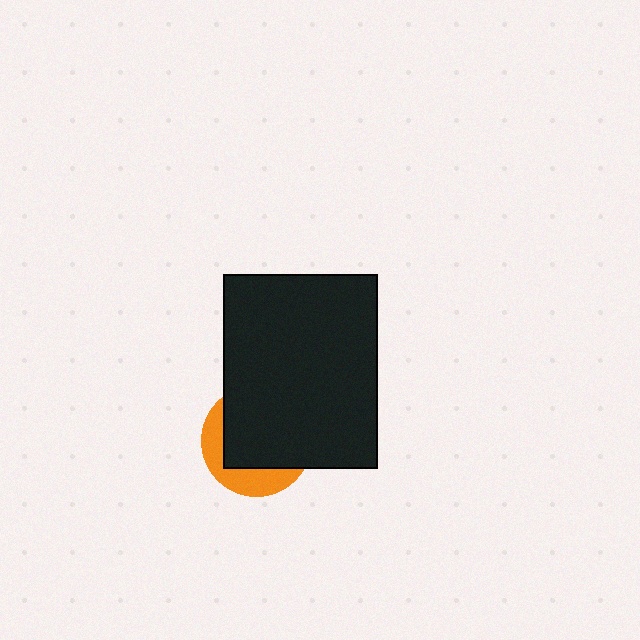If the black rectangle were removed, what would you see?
You would see the complete orange circle.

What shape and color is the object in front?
The object in front is a black rectangle.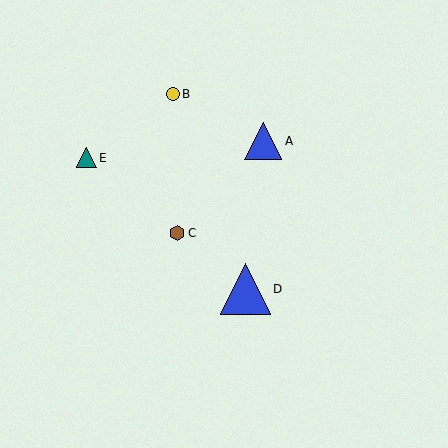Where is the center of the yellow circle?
The center of the yellow circle is at (173, 94).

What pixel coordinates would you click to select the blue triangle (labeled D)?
Click at (245, 289) to select the blue triangle D.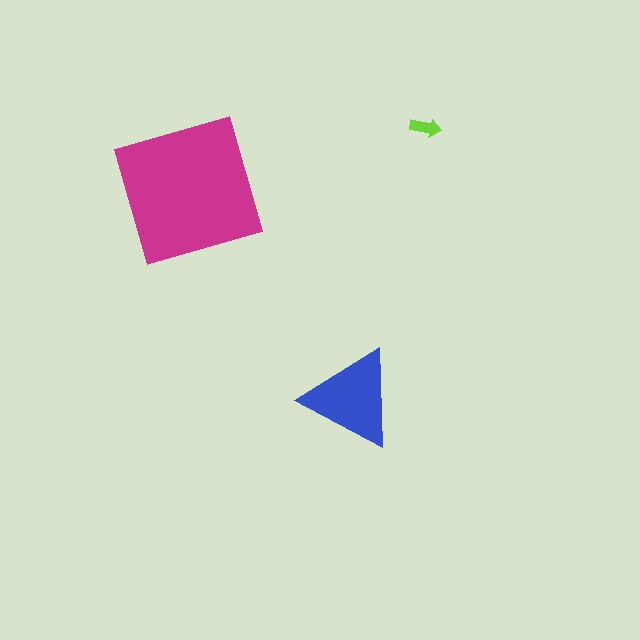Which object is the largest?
The magenta square.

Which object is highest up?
The lime arrow is topmost.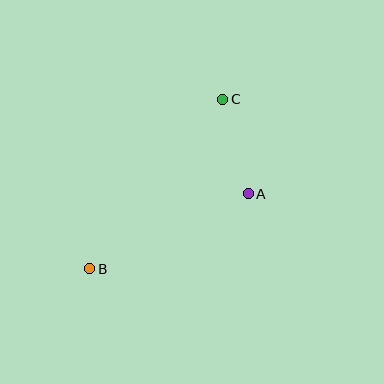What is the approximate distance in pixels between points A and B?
The distance between A and B is approximately 175 pixels.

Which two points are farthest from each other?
Points B and C are farthest from each other.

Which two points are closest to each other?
Points A and C are closest to each other.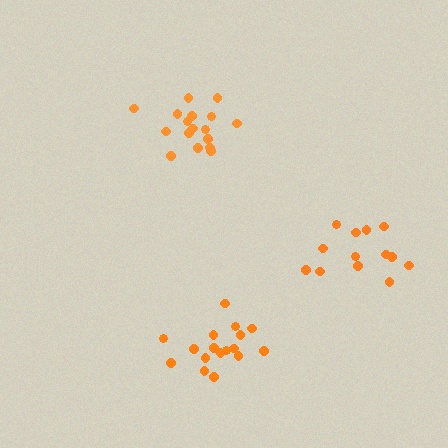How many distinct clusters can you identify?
There are 3 distinct clusters.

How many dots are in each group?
Group 1: 13 dots, Group 2: 17 dots, Group 3: 17 dots (47 total).